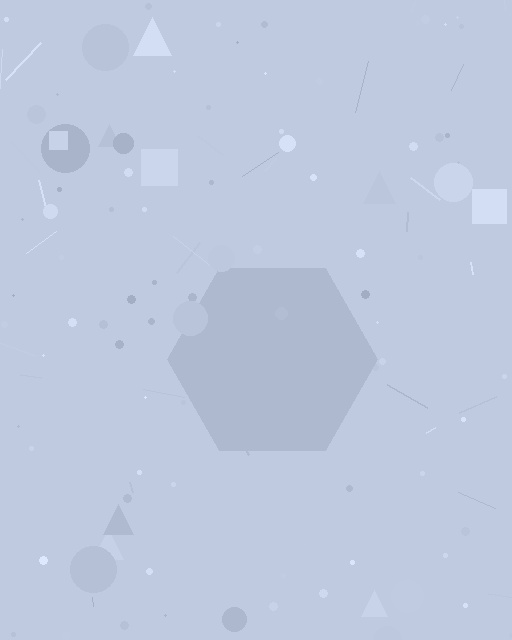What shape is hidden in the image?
A hexagon is hidden in the image.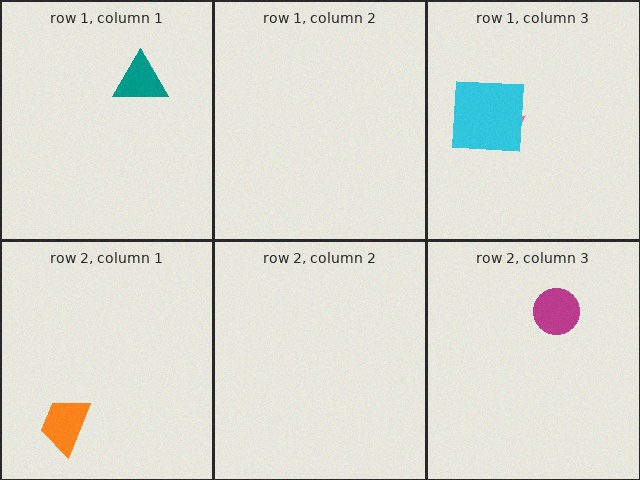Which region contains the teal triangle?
The row 1, column 1 region.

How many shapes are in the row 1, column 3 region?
2.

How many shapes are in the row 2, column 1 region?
1.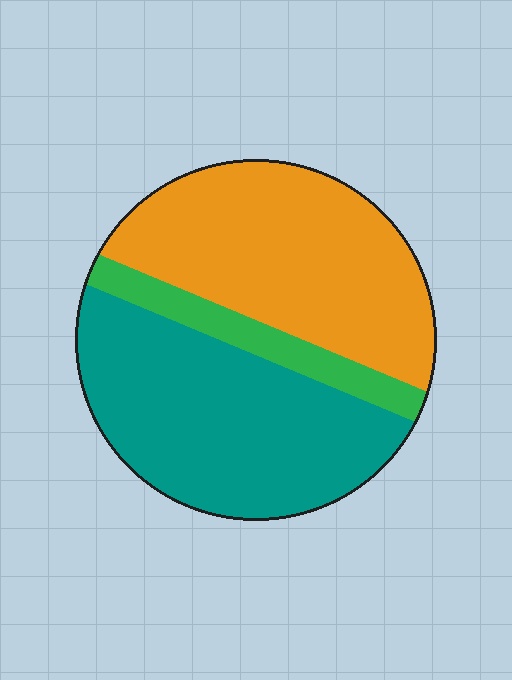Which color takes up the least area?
Green, at roughly 10%.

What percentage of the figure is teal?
Teal takes up between a third and a half of the figure.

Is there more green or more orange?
Orange.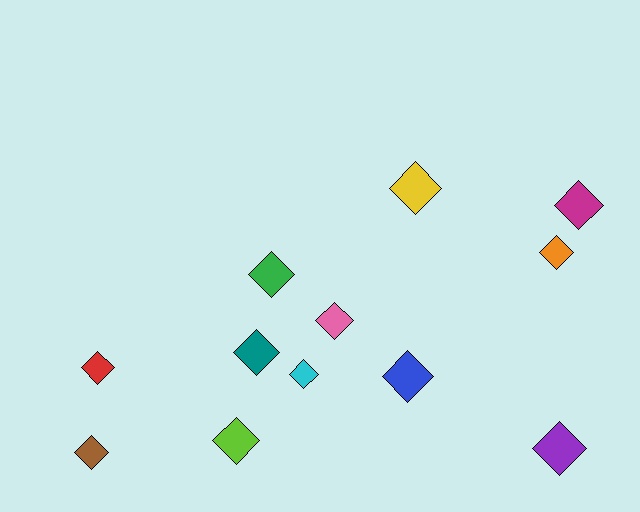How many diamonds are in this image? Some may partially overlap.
There are 12 diamonds.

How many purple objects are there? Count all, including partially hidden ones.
There is 1 purple object.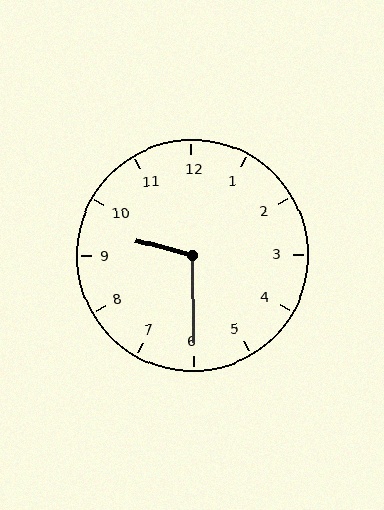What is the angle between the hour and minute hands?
Approximately 105 degrees.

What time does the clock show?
9:30.